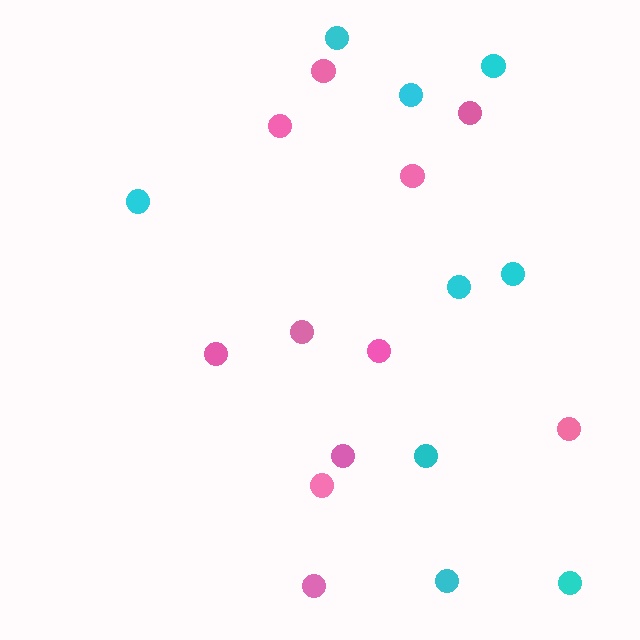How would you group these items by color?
There are 2 groups: one group of pink circles (11) and one group of cyan circles (9).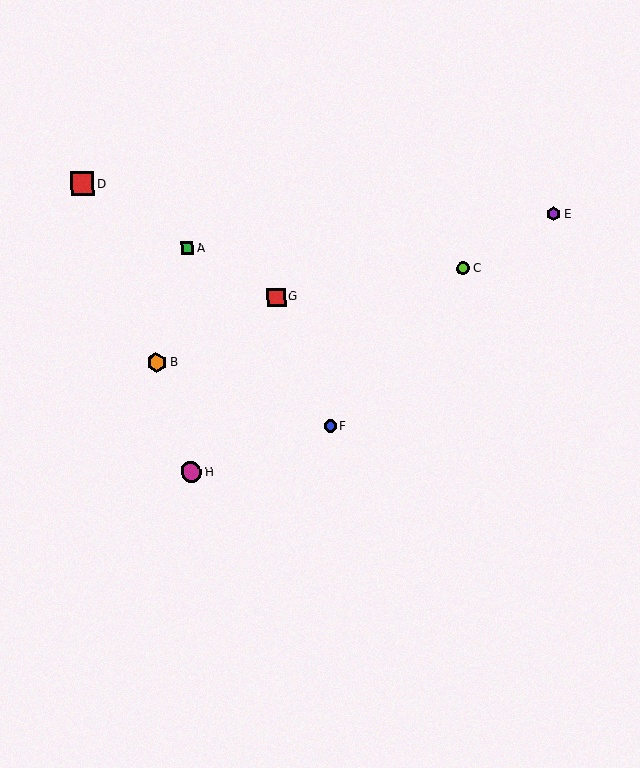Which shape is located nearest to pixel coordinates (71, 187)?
The red square (labeled D) at (82, 184) is nearest to that location.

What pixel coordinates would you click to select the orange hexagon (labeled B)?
Click at (156, 362) to select the orange hexagon B.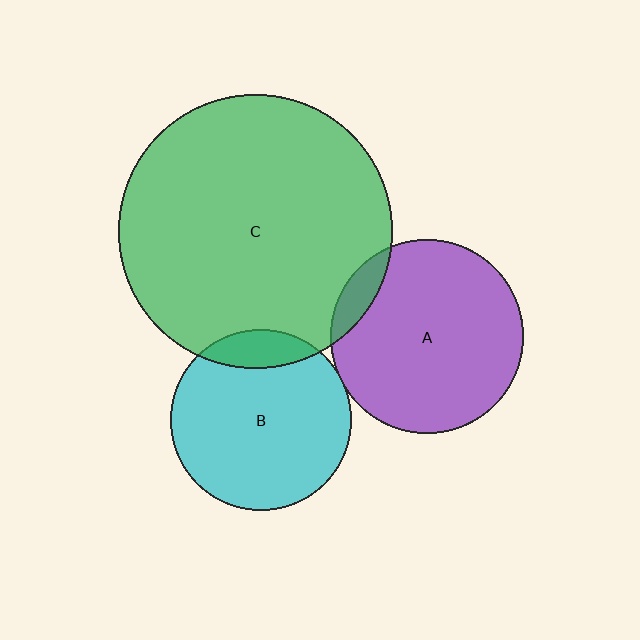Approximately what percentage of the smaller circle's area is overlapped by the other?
Approximately 10%.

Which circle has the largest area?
Circle C (green).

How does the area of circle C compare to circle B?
Approximately 2.3 times.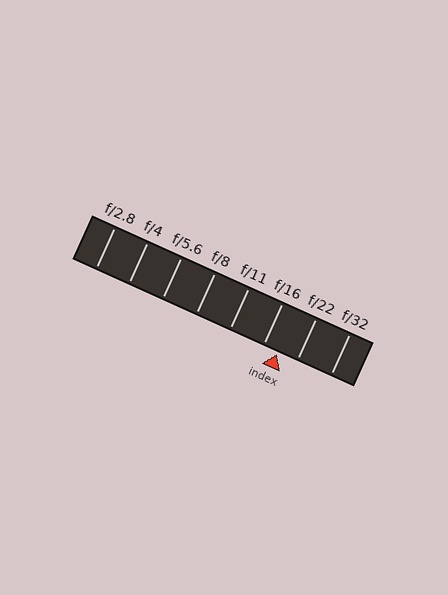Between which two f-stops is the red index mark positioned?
The index mark is between f/16 and f/22.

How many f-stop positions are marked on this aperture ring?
There are 8 f-stop positions marked.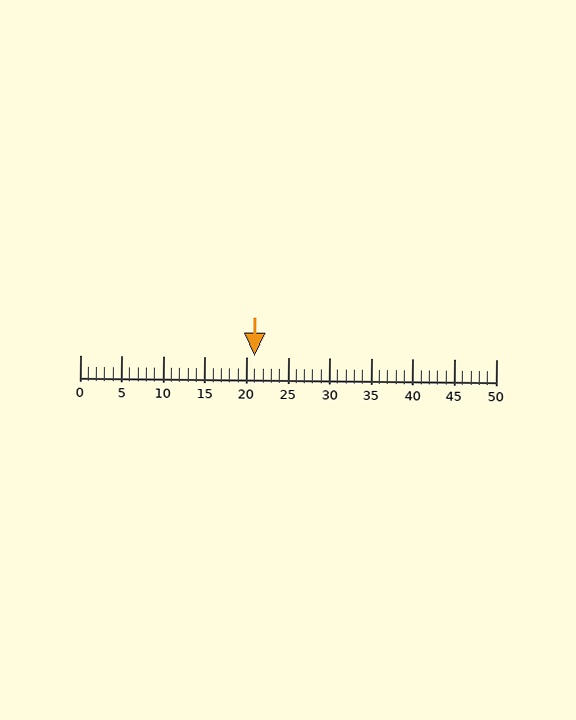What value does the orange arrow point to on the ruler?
The orange arrow points to approximately 21.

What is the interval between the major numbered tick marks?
The major tick marks are spaced 5 units apart.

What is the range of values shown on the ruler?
The ruler shows values from 0 to 50.